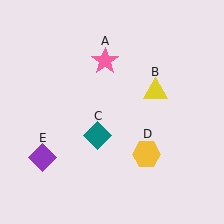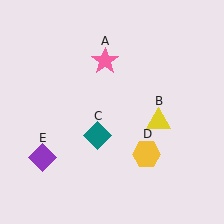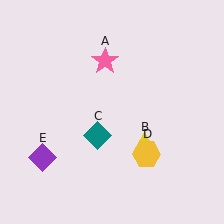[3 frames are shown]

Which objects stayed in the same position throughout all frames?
Pink star (object A) and teal diamond (object C) and yellow hexagon (object D) and purple diamond (object E) remained stationary.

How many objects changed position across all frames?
1 object changed position: yellow triangle (object B).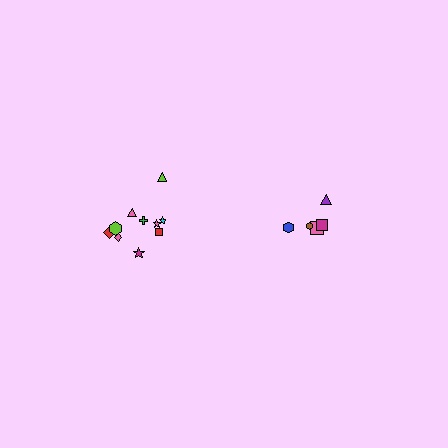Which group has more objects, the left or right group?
The left group.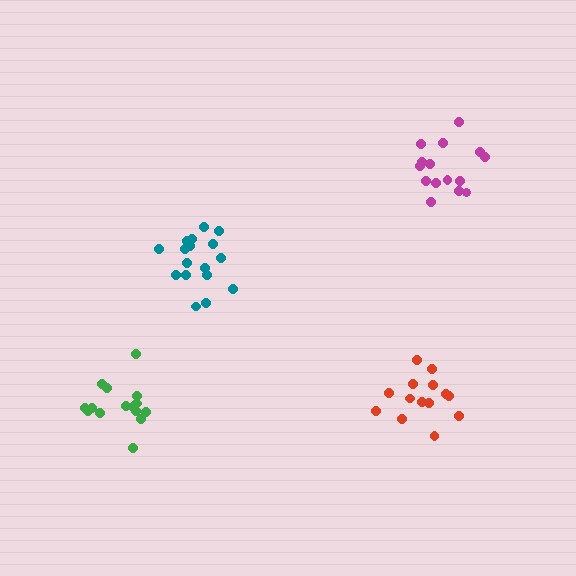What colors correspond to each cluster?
The clusters are colored: teal, green, magenta, red.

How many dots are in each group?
Group 1: 18 dots, Group 2: 16 dots, Group 3: 15 dots, Group 4: 14 dots (63 total).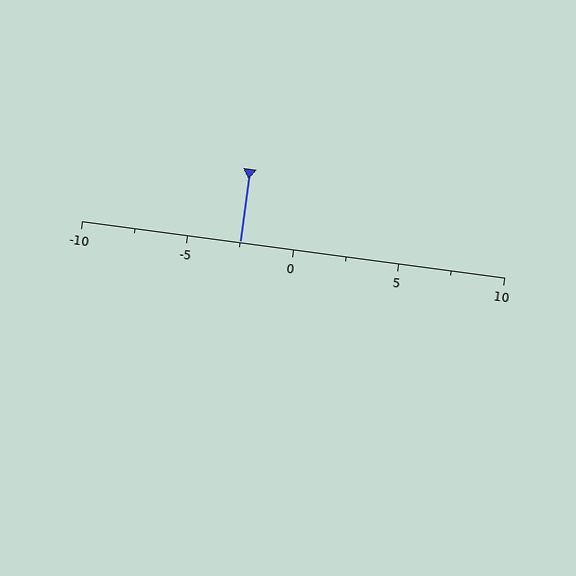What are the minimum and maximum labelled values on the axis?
The axis runs from -10 to 10.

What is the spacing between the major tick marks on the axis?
The major ticks are spaced 5 apart.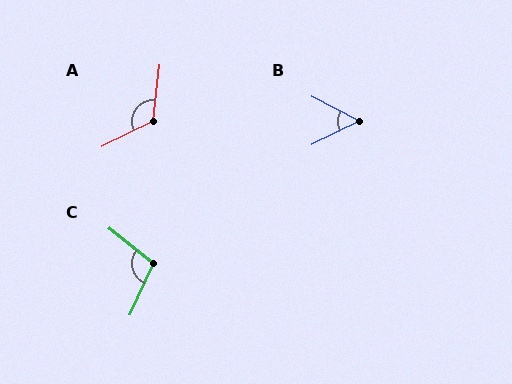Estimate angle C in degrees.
Approximately 103 degrees.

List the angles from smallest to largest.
B (54°), C (103°), A (122°).